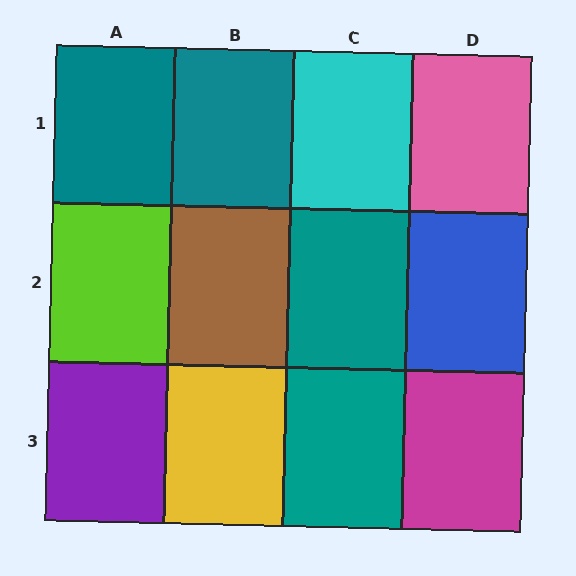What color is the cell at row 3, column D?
Magenta.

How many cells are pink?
1 cell is pink.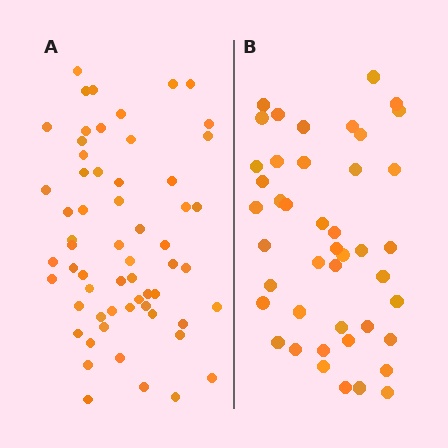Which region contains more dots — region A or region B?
Region A (the left region) has more dots.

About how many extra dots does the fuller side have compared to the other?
Region A has approximately 15 more dots than region B.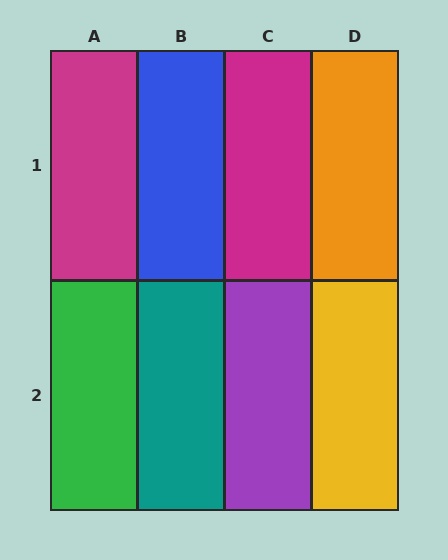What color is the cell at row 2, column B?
Teal.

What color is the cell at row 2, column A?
Green.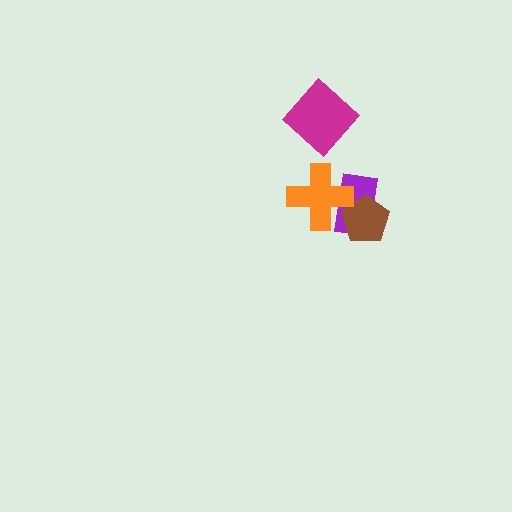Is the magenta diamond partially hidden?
No, no other shape covers it.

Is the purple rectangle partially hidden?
Yes, it is partially covered by another shape.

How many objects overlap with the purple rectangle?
2 objects overlap with the purple rectangle.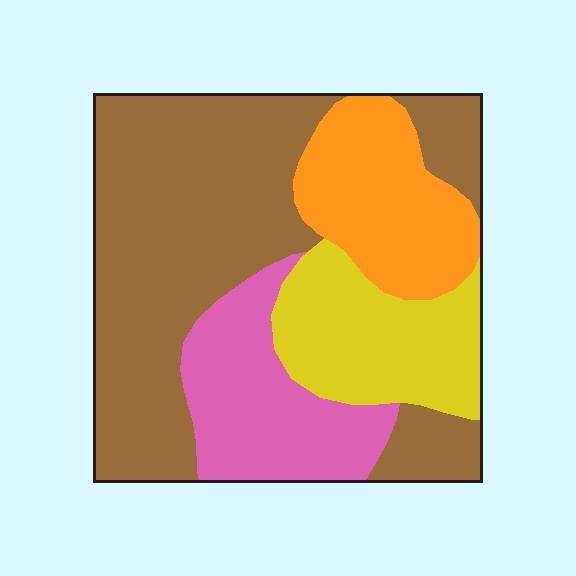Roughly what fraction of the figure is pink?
Pink takes up about one sixth (1/6) of the figure.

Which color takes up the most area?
Brown, at roughly 50%.